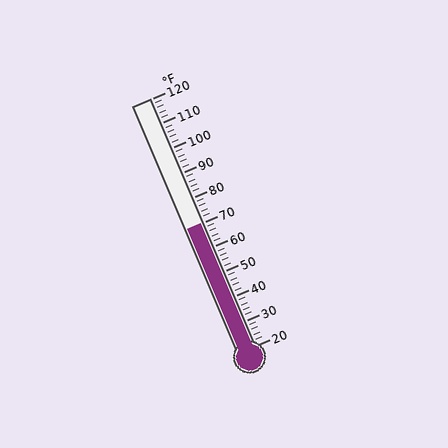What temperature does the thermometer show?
The thermometer shows approximately 70°F.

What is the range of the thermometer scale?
The thermometer scale ranges from 20°F to 120°F.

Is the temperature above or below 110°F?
The temperature is below 110°F.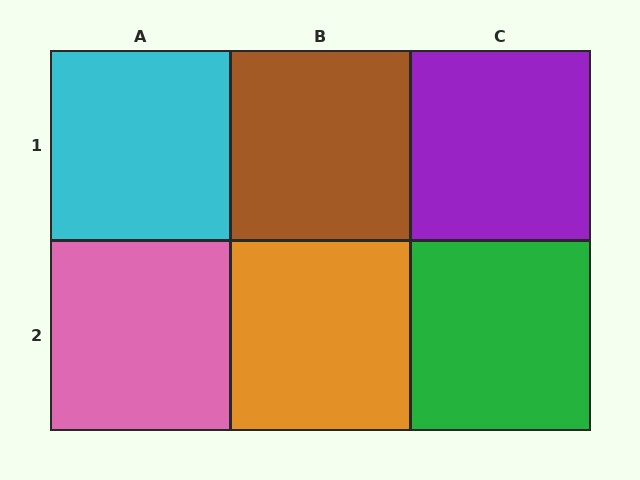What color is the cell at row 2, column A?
Pink.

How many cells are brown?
1 cell is brown.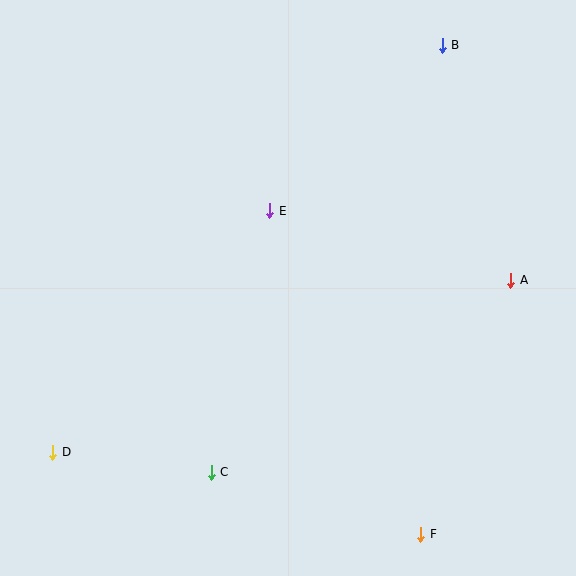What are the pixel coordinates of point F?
Point F is at (421, 534).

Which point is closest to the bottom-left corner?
Point D is closest to the bottom-left corner.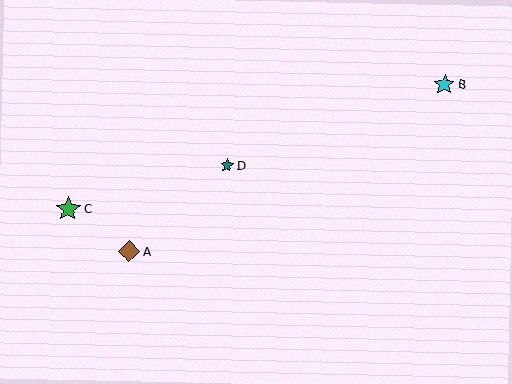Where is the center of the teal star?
The center of the teal star is at (227, 166).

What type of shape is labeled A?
Shape A is a brown diamond.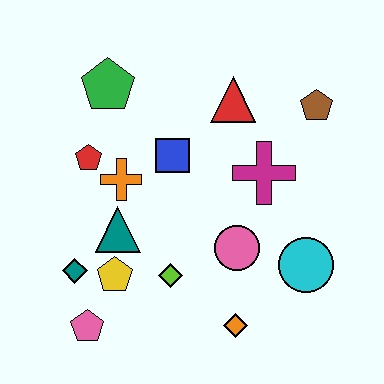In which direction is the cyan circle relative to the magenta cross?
The cyan circle is below the magenta cross.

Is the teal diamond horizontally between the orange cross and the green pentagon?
No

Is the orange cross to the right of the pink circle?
No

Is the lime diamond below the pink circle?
Yes